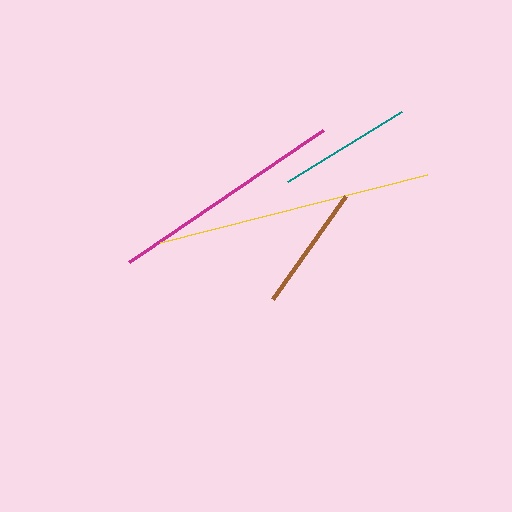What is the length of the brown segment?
The brown segment is approximately 126 pixels long.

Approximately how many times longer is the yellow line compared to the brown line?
The yellow line is approximately 2.2 times the length of the brown line.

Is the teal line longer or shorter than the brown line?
The teal line is longer than the brown line.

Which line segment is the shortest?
The brown line is the shortest at approximately 126 pixels.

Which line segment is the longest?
The yellow line is the longest at approximately 275 pixels.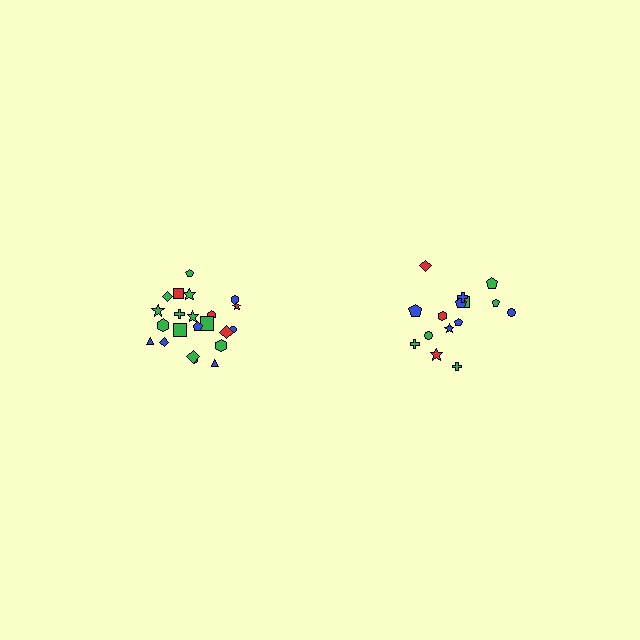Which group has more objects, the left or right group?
The left group.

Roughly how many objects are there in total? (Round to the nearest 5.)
Roughly 35 objects in total.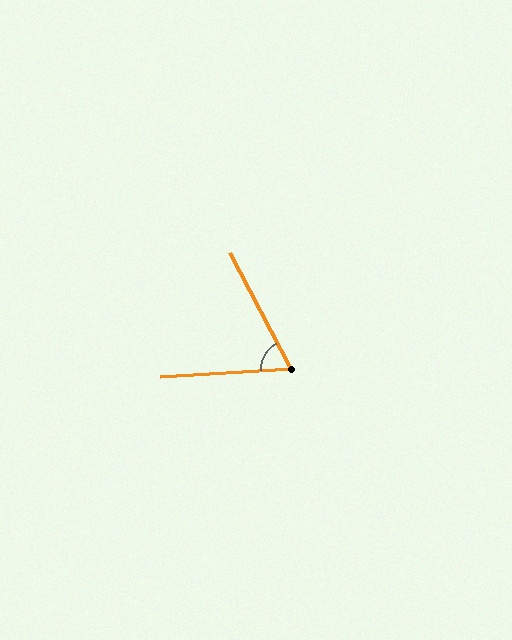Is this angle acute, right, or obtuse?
It is acute.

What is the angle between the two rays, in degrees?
Approximately 66 degrees.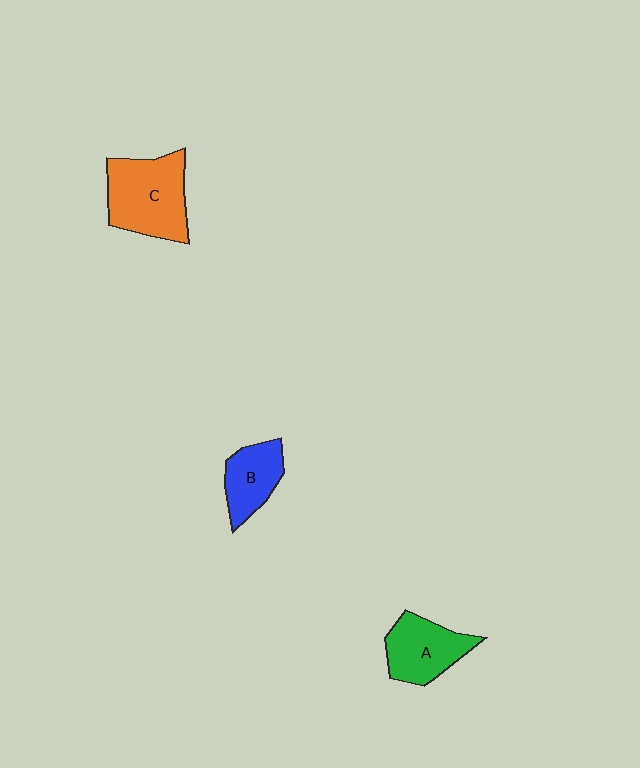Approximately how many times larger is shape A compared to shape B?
Approximately 1.2 times.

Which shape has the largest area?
Shape C (orange).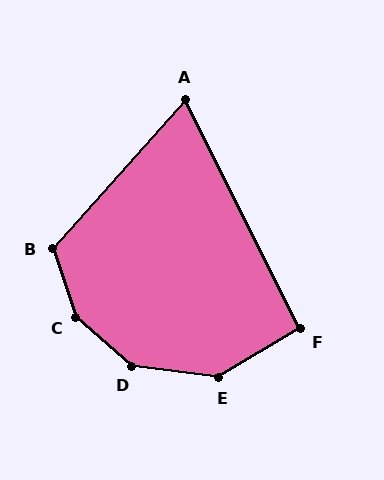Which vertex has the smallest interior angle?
A, at approximately 69 degrees.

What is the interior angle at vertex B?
Approximately 120 degrees (obtuse).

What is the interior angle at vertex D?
Approximately 146 degrees (obtuse).